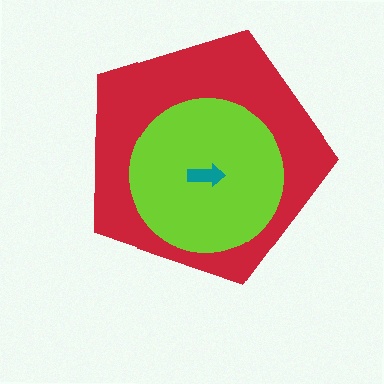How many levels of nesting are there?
3.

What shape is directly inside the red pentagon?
The lime circle.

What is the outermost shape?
The red pentagon.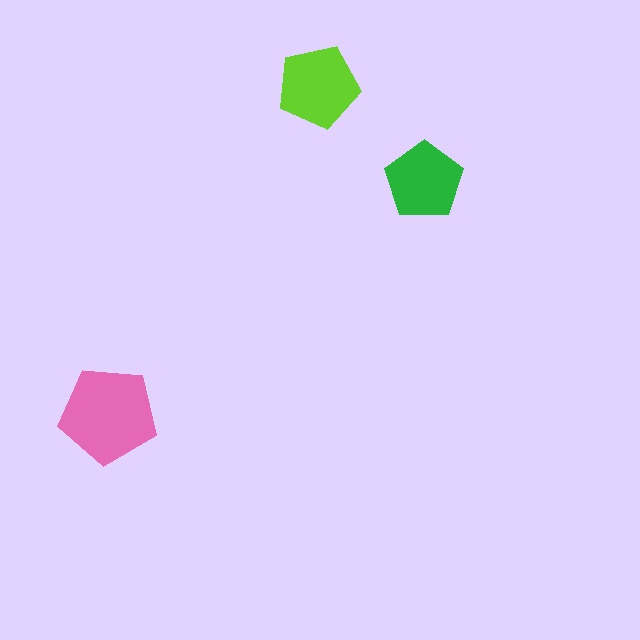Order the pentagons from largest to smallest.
the pink one, the lime one, the green one.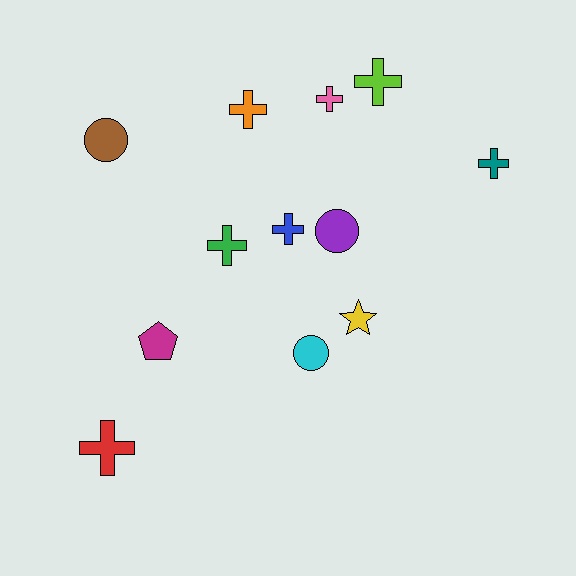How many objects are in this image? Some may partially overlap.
There are 12 objects.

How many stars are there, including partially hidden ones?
There is 1 star.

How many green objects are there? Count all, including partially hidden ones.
There is 1 green object.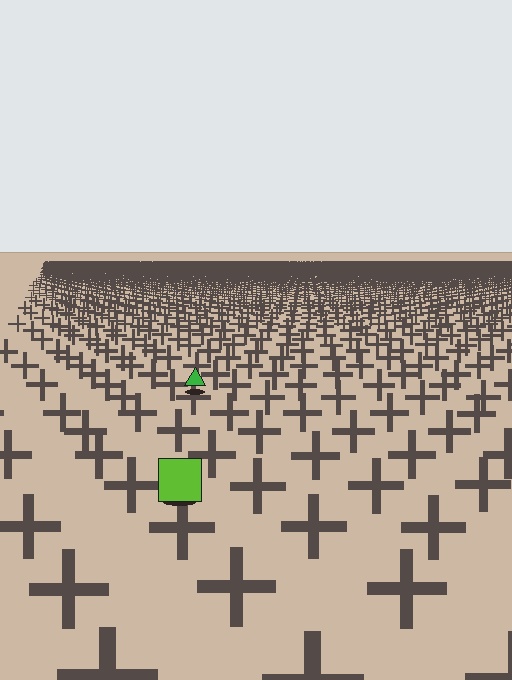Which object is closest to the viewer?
The lime square is closest. The texture marks near it are larger and more spread out.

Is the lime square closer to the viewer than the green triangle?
Yes. The lime square is closer — you can tell from the texture gradient: the ground texture is coarser near it.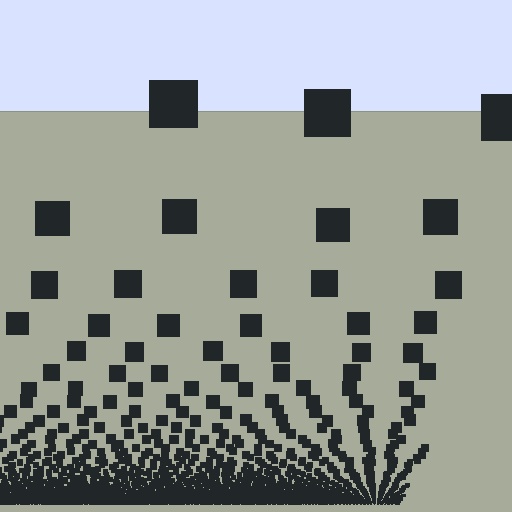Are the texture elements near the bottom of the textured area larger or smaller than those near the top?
Smaller. The gradient is inverted — elements near the bottom are smaller and denser.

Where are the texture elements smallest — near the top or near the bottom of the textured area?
Near the bottom.